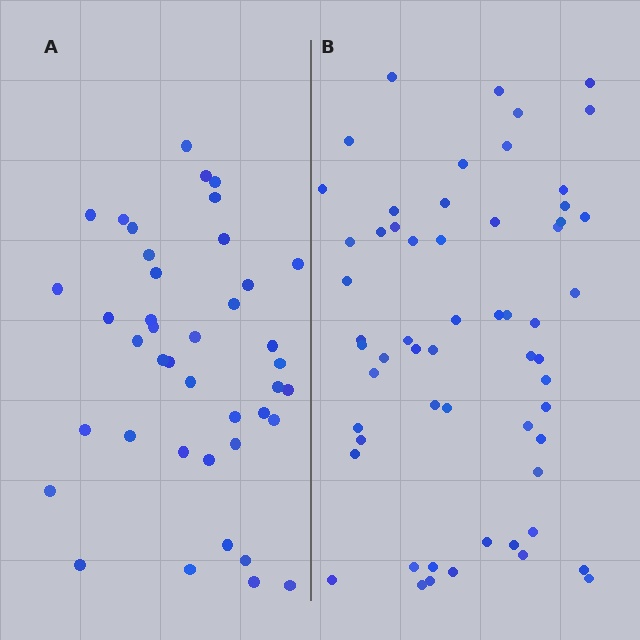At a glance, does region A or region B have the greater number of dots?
Region B (the right region) has more dots.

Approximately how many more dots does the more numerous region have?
Region B has approximately 20 more dots than region A.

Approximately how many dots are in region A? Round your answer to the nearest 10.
About 40 dots. (The exact count is 41, which rounds to 40.)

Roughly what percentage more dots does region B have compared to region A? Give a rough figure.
About 45% more.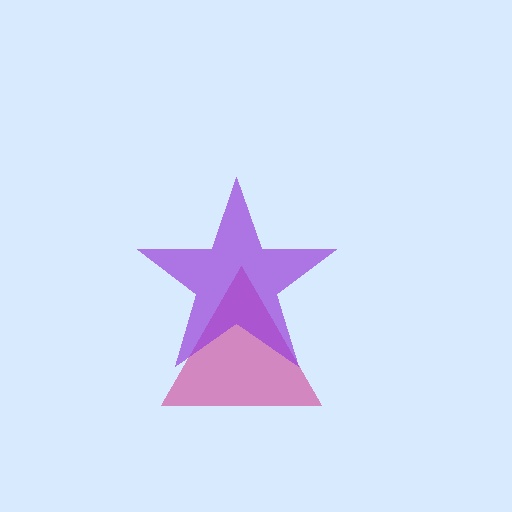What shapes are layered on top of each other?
The layered shapes are: a magenta triangle, a purple star.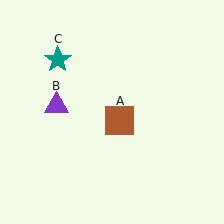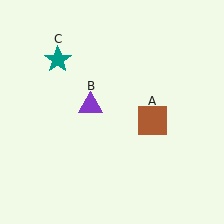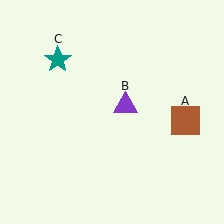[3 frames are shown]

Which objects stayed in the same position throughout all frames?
Teal star (object C) remained stationary.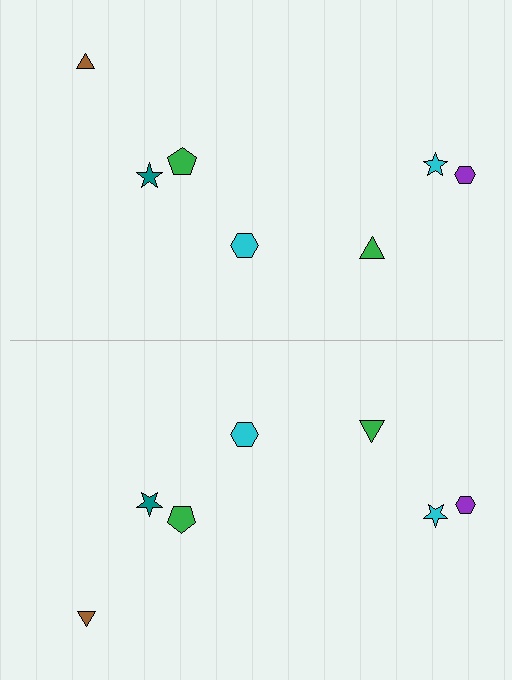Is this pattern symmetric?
Yes, this pattern has bilateral (reflection) symmetry.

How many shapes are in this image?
There are 14 shapes in this image.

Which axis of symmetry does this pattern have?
The pattern has a horizontal axis of symmetry running through the center of the image.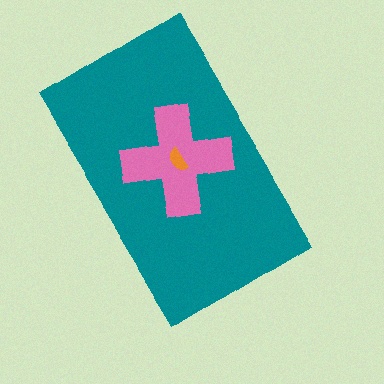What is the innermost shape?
The orange semicircle.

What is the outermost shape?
The teal rectangle.